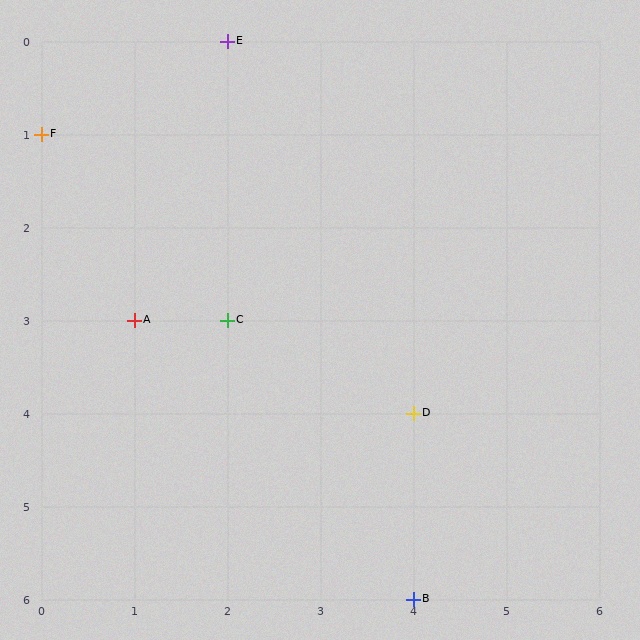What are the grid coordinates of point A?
Point A is at grid coordinates (1, 3).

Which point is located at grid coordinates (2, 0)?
Point E is at (2, 0).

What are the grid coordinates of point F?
Point F is at grid coordinates (0, 1).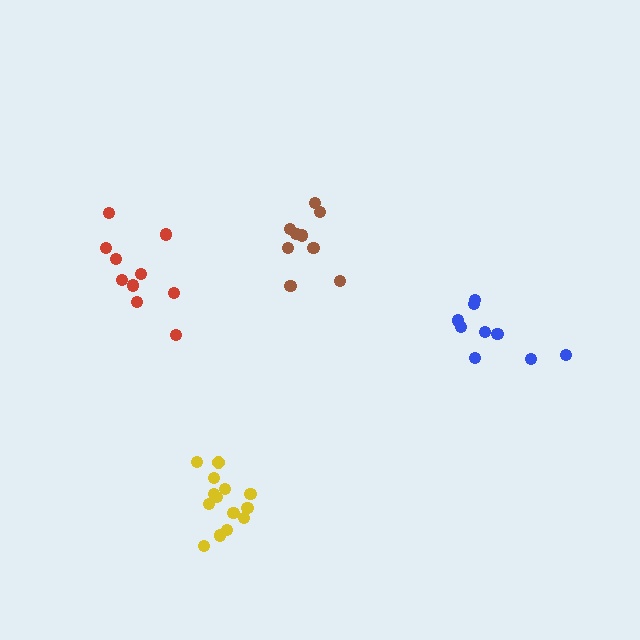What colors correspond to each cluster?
The clusters are colored: blue, red, brown, yellow.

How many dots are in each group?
Group 1: 9 dots, Group 2: 10 dots, Group 3: 9 dots, Group 4: 14 dots (42 total).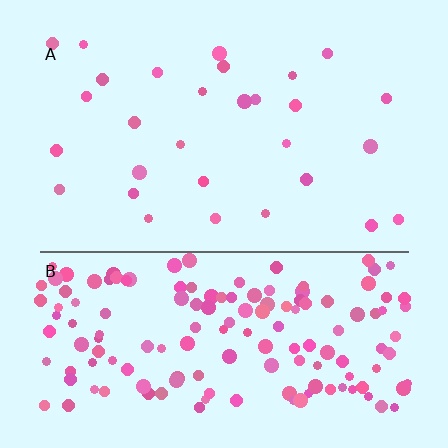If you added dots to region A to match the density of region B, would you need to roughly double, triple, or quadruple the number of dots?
Approximately quadruple.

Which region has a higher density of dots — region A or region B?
B (the bottom).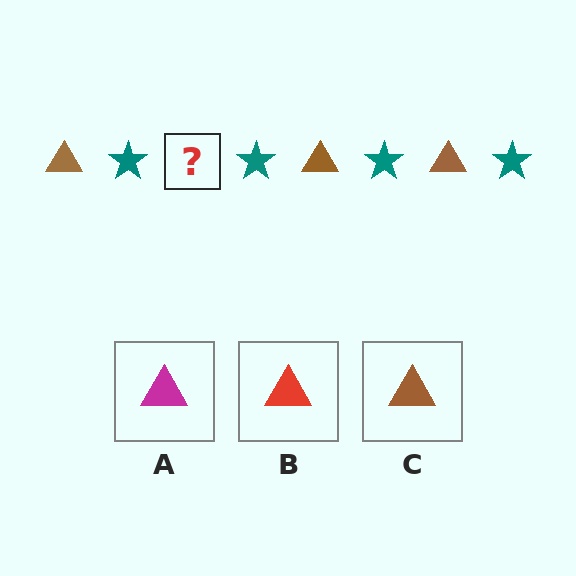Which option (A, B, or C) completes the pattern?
C.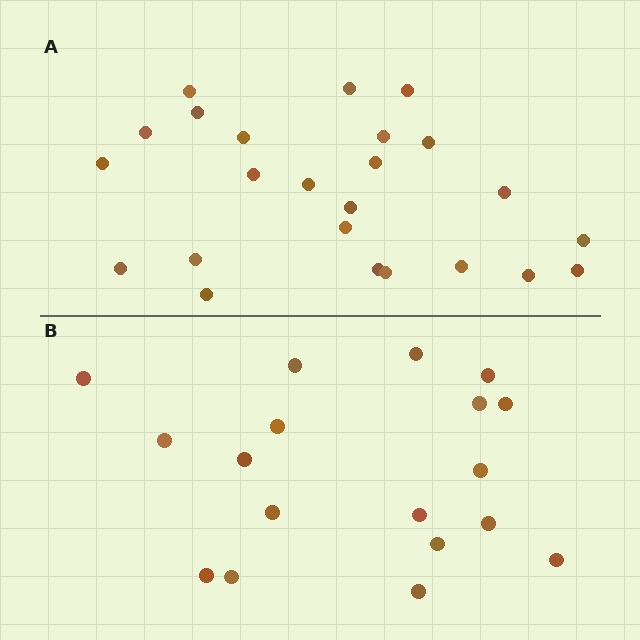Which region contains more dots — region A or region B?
Region A (the top region) has more dots.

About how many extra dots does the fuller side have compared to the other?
Region A has about 6 more dots than region B.